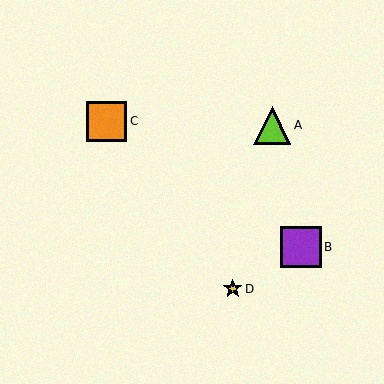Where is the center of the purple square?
The center of the purple square is at (301, 247).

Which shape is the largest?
The purple square (labeled B) is the largest.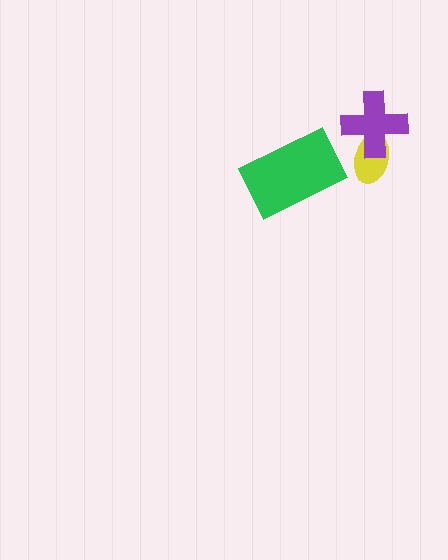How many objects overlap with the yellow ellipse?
1 object overlaps with the yellow ellipse.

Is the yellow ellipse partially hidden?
Yes, it is partially covered by another shape.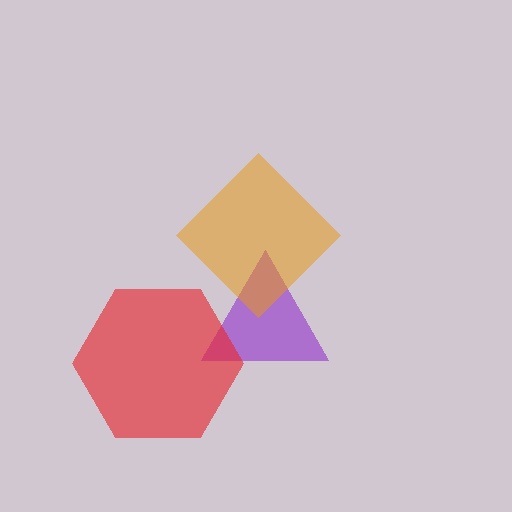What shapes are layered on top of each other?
The layered shapes are: a purple triangle, an orange diamond, a red hexagon.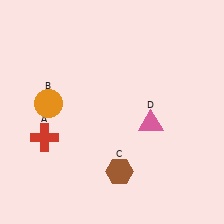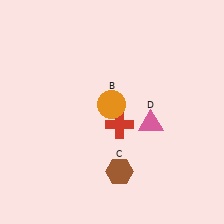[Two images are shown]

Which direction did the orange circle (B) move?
The orange circle (B) moved right.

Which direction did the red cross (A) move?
The red cross (A) moved right.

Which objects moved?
The objects that moved are: the red cross (A), the orange circle (B).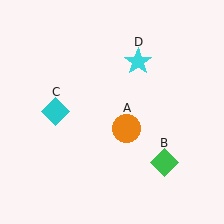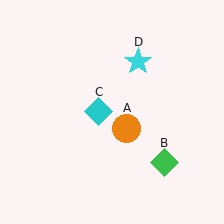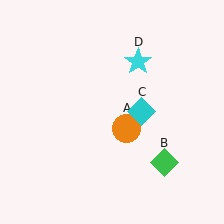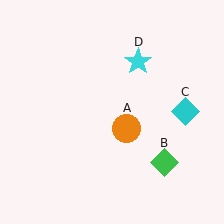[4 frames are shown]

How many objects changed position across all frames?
1 object changed position: cyan diamond (object C).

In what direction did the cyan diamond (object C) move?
The cyan diamond (object C) moved right.